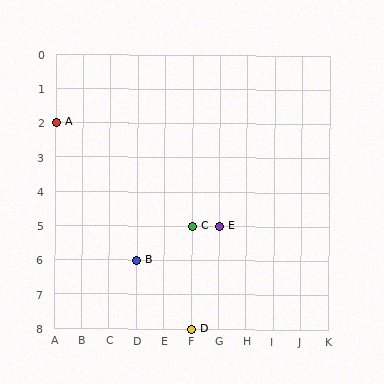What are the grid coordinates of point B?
Point B is at grid coordinates (D, 6).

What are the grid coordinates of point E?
Point E is at grid coordinates (G, 5).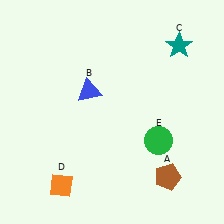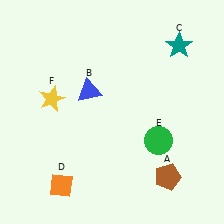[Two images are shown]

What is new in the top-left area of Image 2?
A yellow star (F) was added in the top-left area of Image 2.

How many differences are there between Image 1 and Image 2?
There is 1 difference between the two images.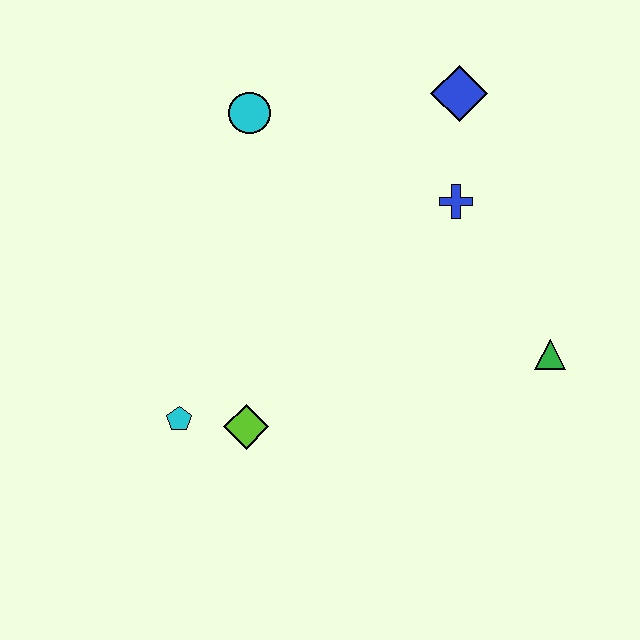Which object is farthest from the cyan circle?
The green triangle is farthest from the cyan circle.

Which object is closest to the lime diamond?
The cyan pentagon is closest to the lime diamond.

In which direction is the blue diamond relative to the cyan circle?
The blue diamond is to the right of the cyan circle.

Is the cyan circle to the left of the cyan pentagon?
No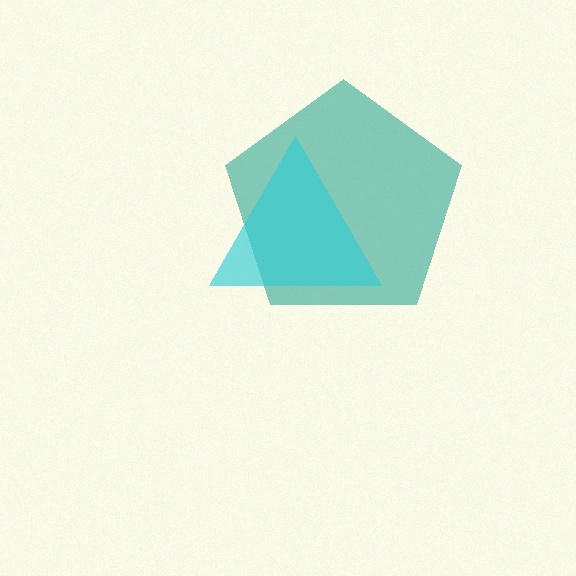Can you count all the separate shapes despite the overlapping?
Yes, there are 2 separate shapes.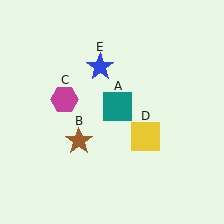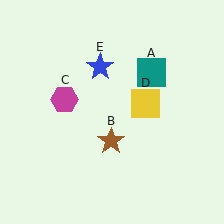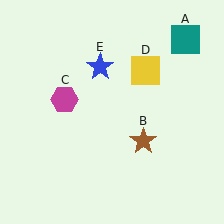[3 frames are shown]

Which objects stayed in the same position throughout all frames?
Magenta hexagon (object C) and blue star (object E) remained stationary.